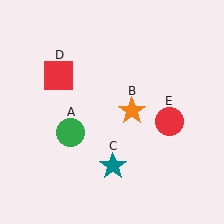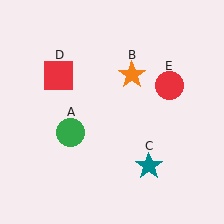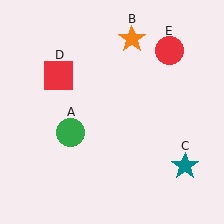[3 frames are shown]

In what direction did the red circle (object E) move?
The red circle (object E) moved up.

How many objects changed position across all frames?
3 objects changed position: orange star (object B), teal star (object C), red circle (object E).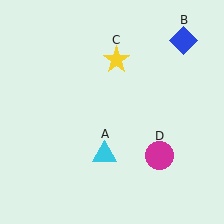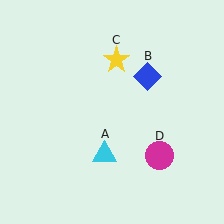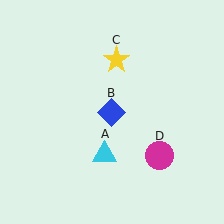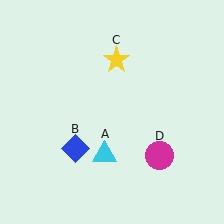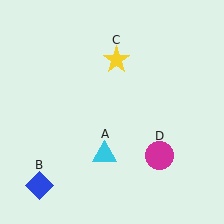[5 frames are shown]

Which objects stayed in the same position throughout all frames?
Cyan triangle (object A) and yellow star (object C) and magenta circle (object D) remained stationary.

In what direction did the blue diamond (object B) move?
The blue diamond (object B) moved down and to the left.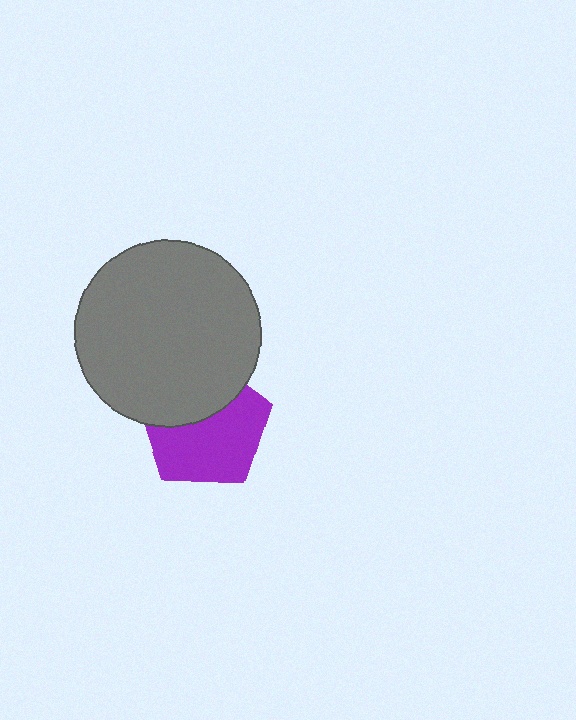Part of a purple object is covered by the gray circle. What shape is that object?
It is a pentagon.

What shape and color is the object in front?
The object in front is a gray circle.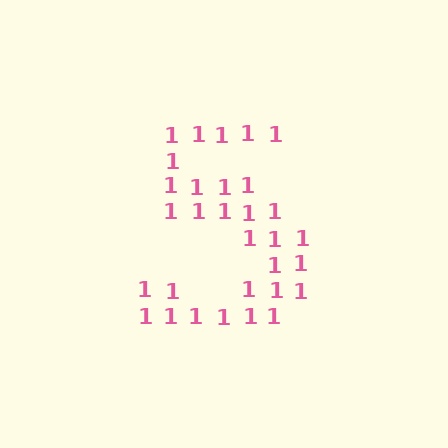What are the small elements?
The small elements are digit 1's.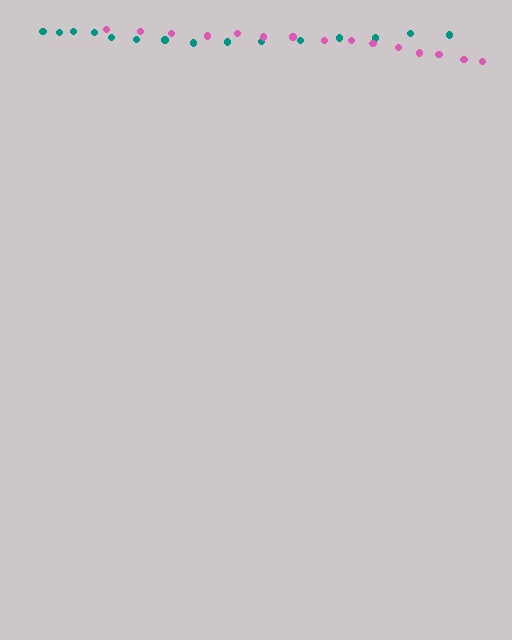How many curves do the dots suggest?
There are 2 distinct paths.